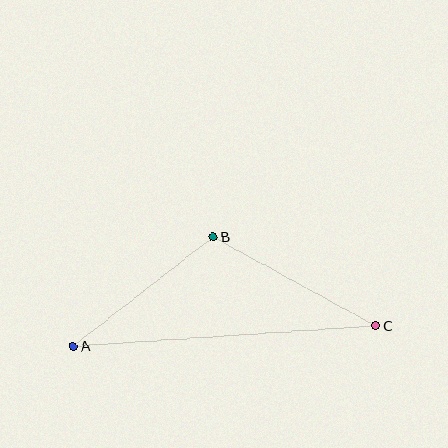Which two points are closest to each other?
Points A and B are closest to each other.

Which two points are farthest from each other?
Points A and C are farthest from each other.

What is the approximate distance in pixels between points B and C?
The distance between B and C is approximately 185 pixels.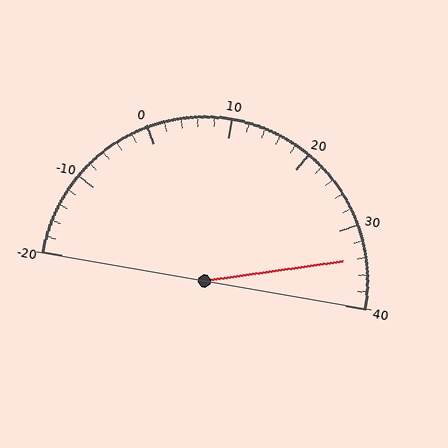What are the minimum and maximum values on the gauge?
The gauge ranges from -20 to 40.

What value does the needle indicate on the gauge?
The needle indicates approximately 34.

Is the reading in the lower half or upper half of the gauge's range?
The reading is in the upper half of the range (-20 to 40).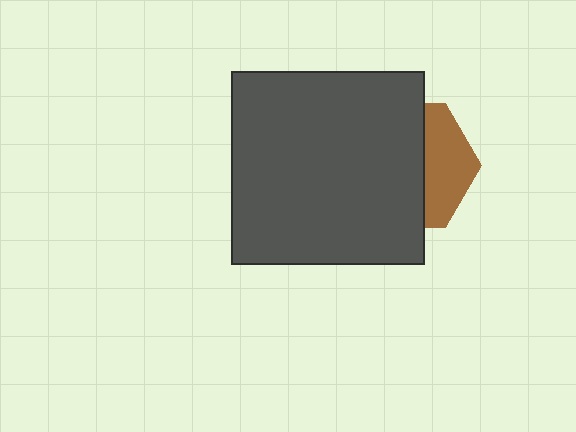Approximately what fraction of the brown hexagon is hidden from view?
Roughly 65% of the brown hexagon is hidden behind the dark gray square.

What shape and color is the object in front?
The object in front is a dark gray square.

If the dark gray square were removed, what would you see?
You would see the complete brown hexagon.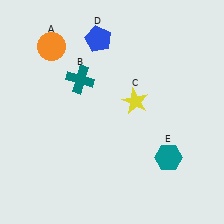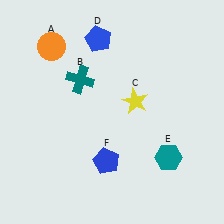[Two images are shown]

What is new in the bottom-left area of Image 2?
A blue pentagon (F) was added in the bottom-left area of Image 2.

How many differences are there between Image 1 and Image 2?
There is 1 difference between the two images.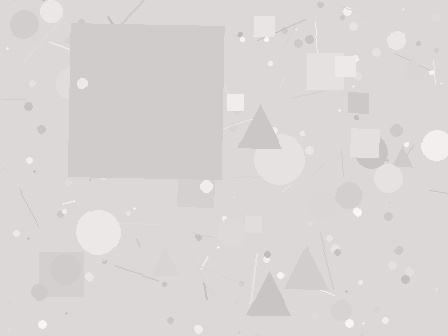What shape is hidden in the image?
A square is hidden in the image.